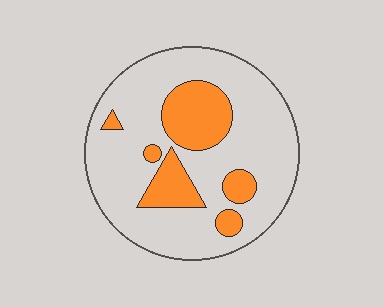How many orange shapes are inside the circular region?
6.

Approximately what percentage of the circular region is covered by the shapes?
Approximately 25%.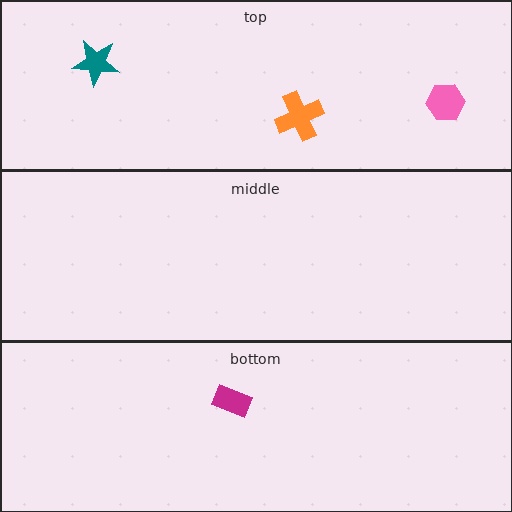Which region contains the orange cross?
The top region.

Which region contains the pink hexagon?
The top region.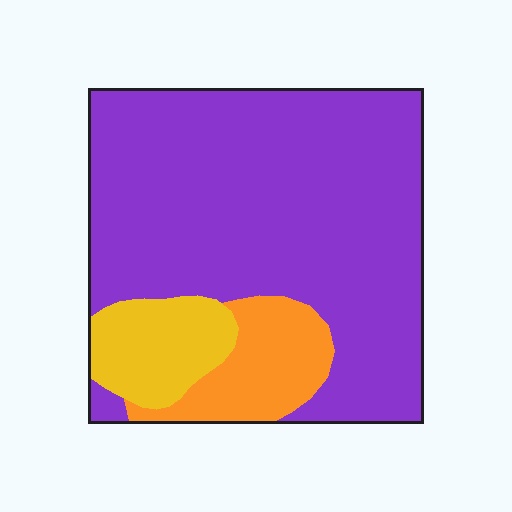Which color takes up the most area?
Purple, at roughly 75%.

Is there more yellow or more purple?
Purple.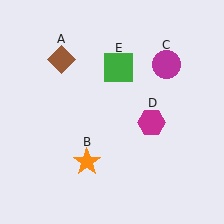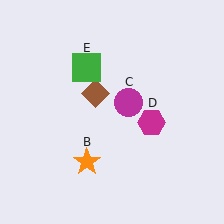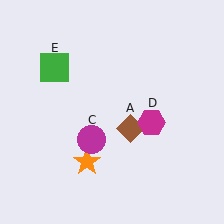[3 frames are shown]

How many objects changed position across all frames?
3 objects changed position: brown diamond (object A), magenta circle (object C), green square (object E).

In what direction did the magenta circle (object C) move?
The magenta circle (object C) moved down and to the left.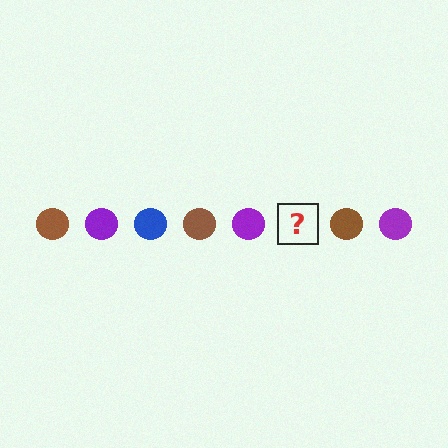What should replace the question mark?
The question mark should be replaced with a blue circle.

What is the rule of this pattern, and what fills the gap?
The rule is that the pattern cycles through brown, purple, blue circles. The gap should be filled with a blue circle.